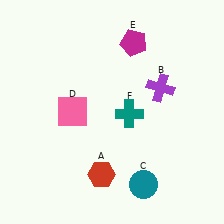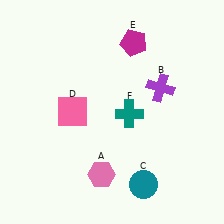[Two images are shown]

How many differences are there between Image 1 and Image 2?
There is 1 difference between the two images.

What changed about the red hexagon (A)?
In Image 1, A is red. In Image 2, it changed to pink.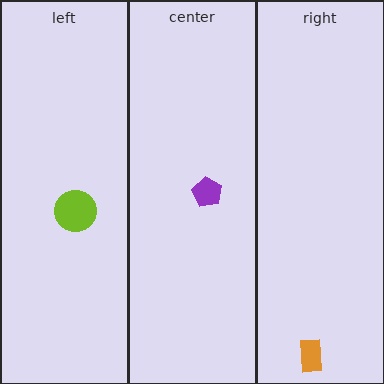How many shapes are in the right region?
1.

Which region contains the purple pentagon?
The center region.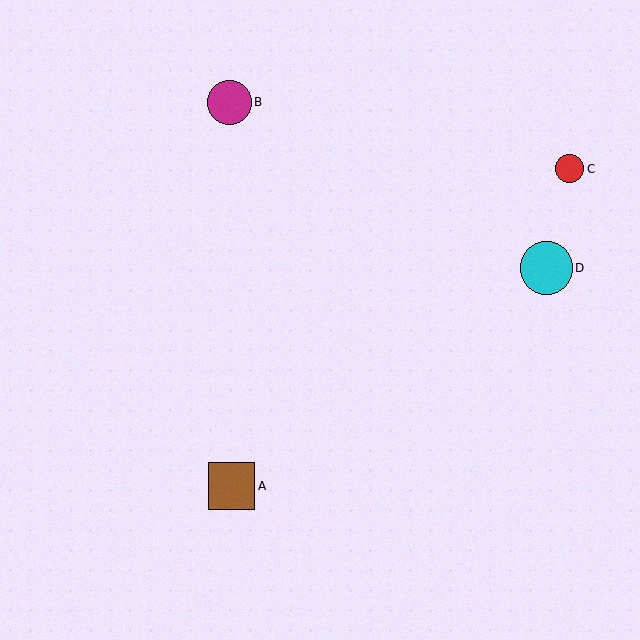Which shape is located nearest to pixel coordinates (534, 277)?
The cyan circle (labeled D) at (546, 268) is nearest to that location.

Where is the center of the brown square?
The center of the brown square is at (231, 486).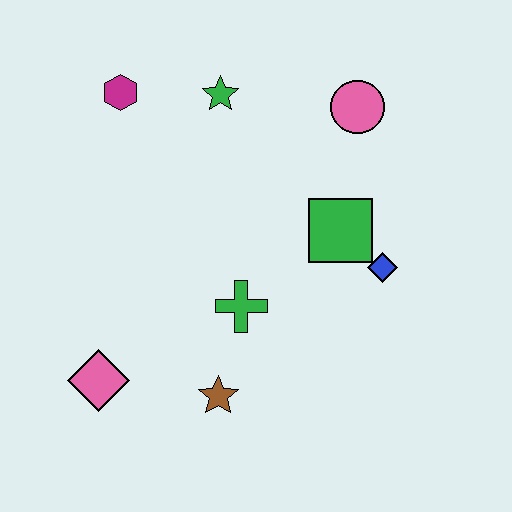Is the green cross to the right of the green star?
Yes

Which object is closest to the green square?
The blue diamond is closest to the green square.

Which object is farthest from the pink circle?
The pink diamond is farthest from the pink circle.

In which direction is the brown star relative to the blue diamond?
The brown star is to the left of the blue diamond.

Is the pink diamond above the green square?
No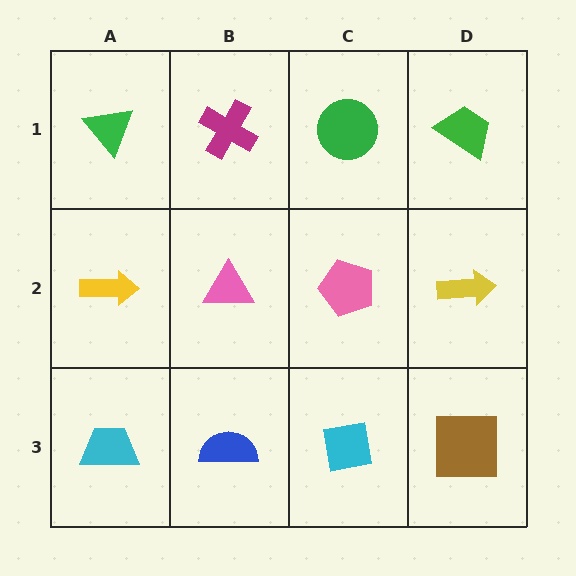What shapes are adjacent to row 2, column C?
A green circle (row 1, column C), a cyan square (row 3, column C), a pink triangle (row 2, column B), a yellow arrow (row 2, column D).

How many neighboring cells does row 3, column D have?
2.